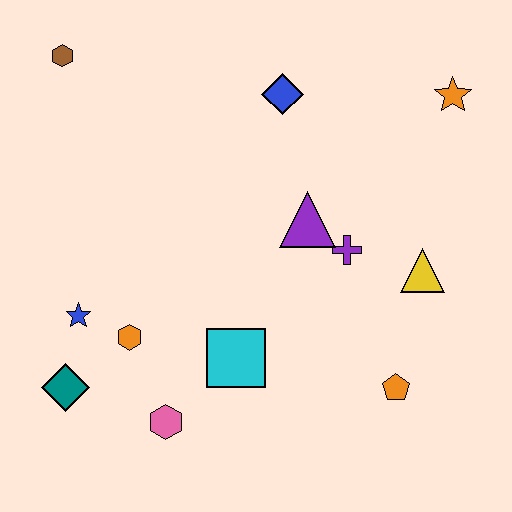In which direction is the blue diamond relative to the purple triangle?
The blue diamond is above the purple triangle.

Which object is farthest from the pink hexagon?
The orange star is farthest from the pink hexagon.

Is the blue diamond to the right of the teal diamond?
Yes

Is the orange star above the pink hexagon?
Yes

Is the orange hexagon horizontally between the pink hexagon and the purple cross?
No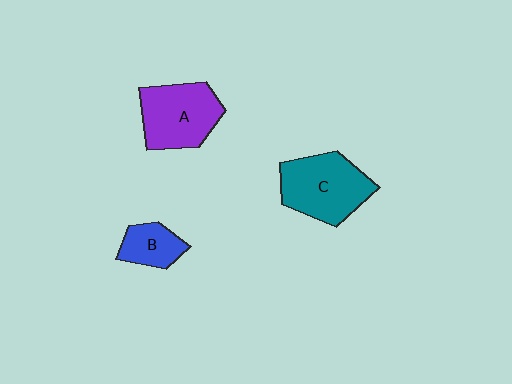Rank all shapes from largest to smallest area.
From largest to smallest: C (teal), A (purple), B (blue).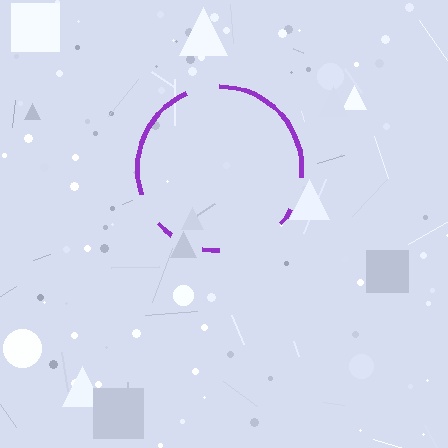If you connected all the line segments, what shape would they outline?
They would outline a circle.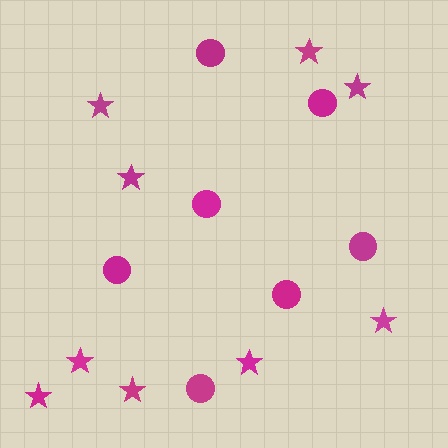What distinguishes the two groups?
There are 2 groups: one group of circles (7) and one group of stars (9).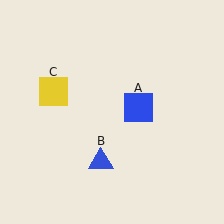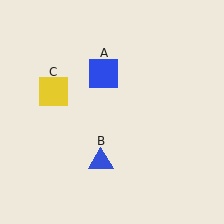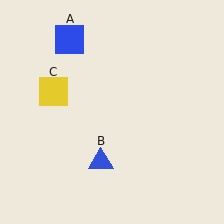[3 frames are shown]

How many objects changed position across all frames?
1 object changed position: blue square (object A).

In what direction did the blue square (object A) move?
The blue square (object A) moved up and to the left.